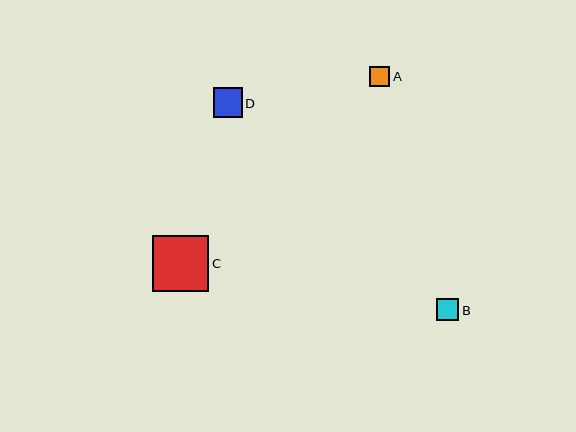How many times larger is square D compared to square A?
Square D is approximately 1.4 times the size of square A.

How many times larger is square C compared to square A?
Square C is approximately 2.7 times the size of square A.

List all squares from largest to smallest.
From largest to smallest: C, D, B, A.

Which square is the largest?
Square C is the largest with a size of approximately 56 pixels.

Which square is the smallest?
Square A is the smallest with a size of approximately 21 pixels.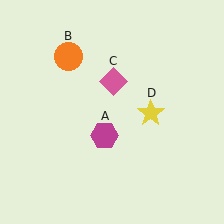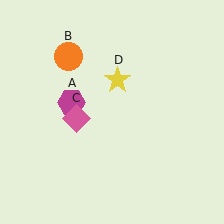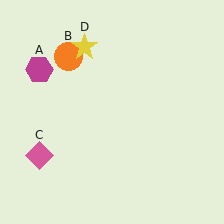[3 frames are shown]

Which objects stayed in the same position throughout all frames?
Orange circle (object B) remained stationary.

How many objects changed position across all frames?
3 objects changed position: magenta hexagon (object A), pink diamond (object C), yellow star (object D).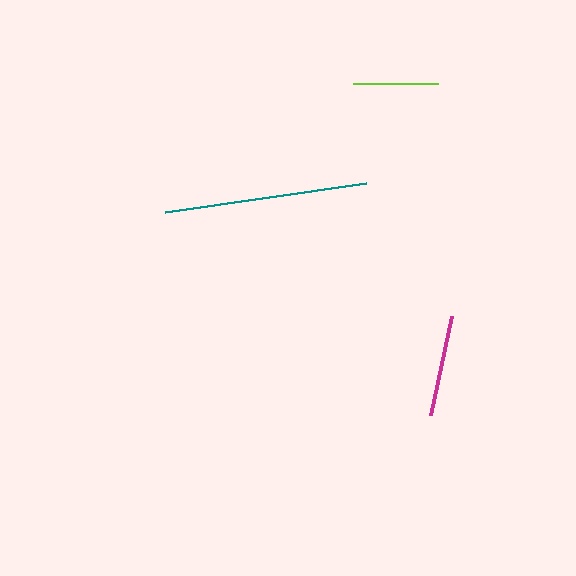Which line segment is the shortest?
The lime line is the shortest at approximately 84 pixels.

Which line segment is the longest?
The teal line is the longest at approximately 204 pixels.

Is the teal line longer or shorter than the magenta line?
The teal line is longer than the magenta line.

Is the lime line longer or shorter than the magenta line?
The magenta line is longer than the lime line.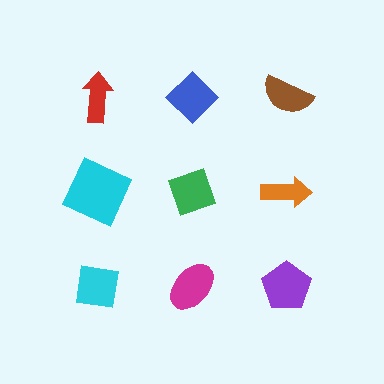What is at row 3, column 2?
A magenta ellipse.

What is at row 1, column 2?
A blue diamond.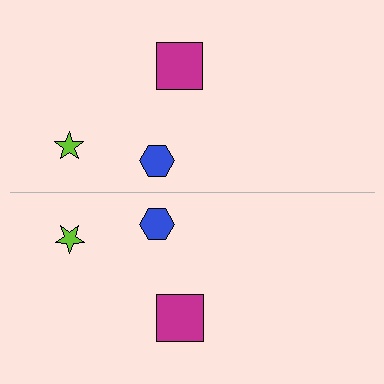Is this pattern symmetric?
Yes, this pattern has bilateral (reflection) symmetry.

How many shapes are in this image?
There are 6 shapes in this image.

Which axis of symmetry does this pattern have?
The pattern has a horizontal axis of symmetry running through the center of the image.